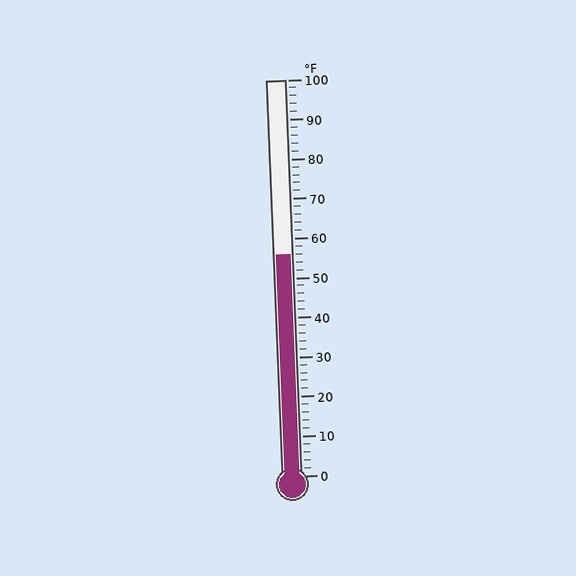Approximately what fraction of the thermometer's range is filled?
The thermometer is filled to approximately 55% of its range.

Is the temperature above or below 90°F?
The temperature is below 90°F.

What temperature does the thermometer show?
The thermometer shows approximately 56°F.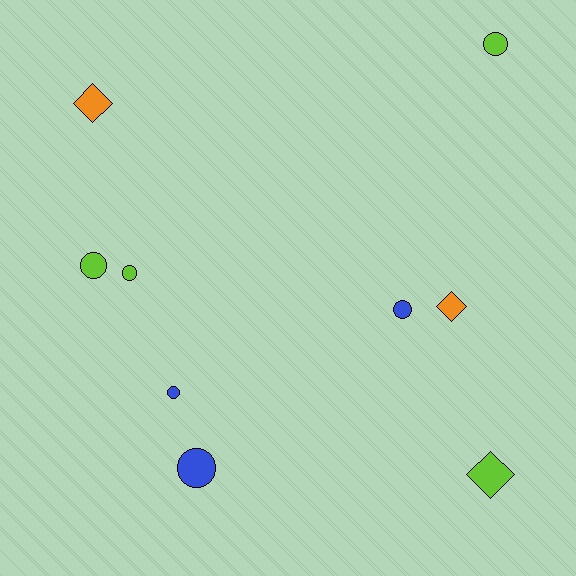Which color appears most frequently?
Lime, with 4 objects.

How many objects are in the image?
There are 9 objects.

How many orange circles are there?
There are no orange circles.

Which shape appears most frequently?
Circle, with 6 objects.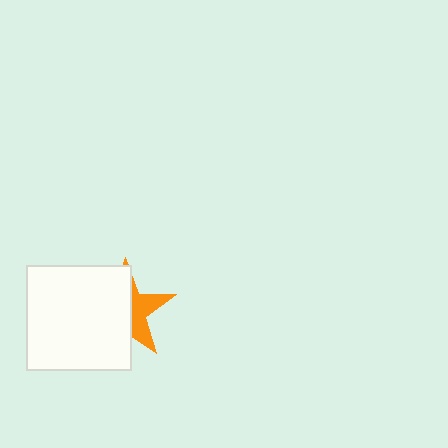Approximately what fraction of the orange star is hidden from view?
Roughly 61% of the orange star is hidden behind the white square.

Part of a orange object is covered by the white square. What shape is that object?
It is a star.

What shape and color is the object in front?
The object in front is a white square.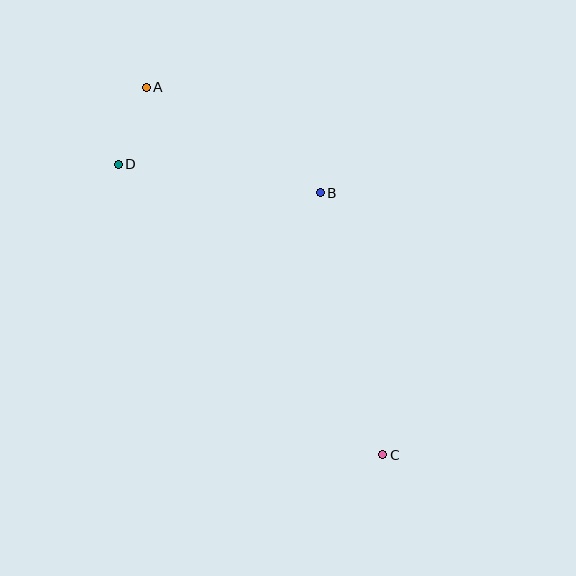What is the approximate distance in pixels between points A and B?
The distance between A and B is approximately 204 pixels.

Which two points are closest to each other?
Points A and D are closest to each other.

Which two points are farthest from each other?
Points A and C are farthest from each other.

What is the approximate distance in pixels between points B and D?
The distance between B and D is approximately 204 pixels.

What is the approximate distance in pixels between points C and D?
The distance between C and D is approximately 393 pixels.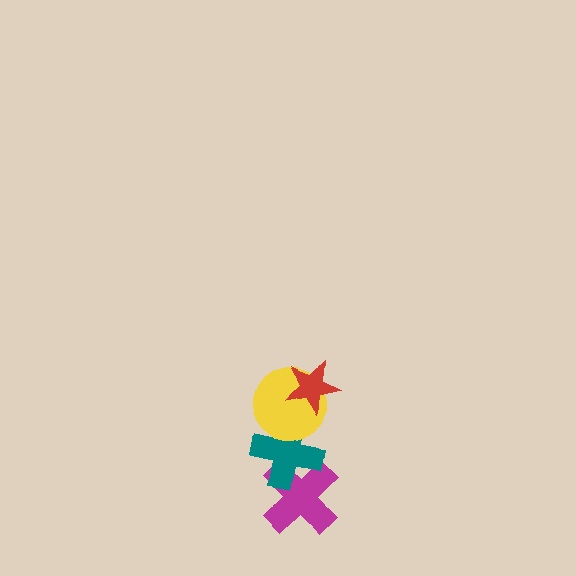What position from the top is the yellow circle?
The yellow circle is 2nd from the top.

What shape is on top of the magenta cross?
The teal cross is on top of the magenta cross.